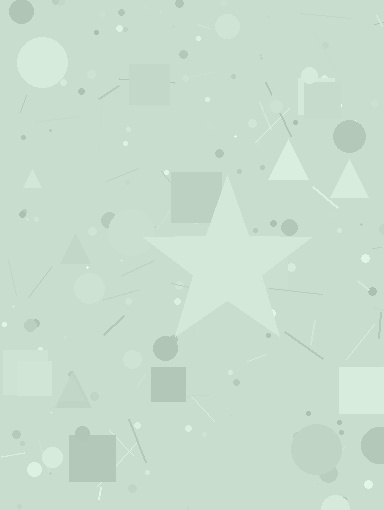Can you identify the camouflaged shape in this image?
The camouflaged shape is a star.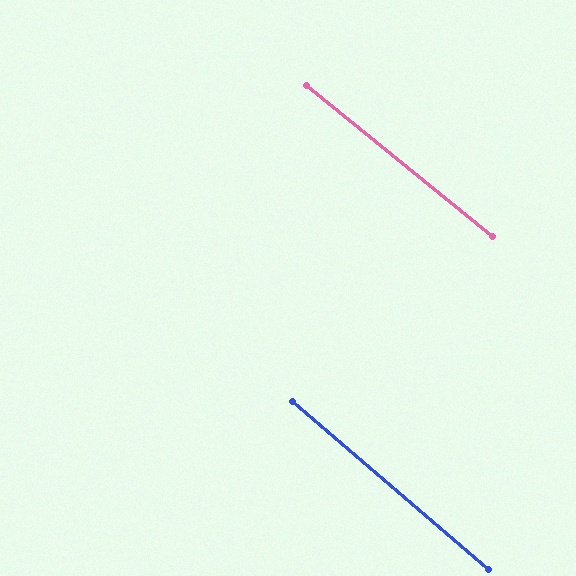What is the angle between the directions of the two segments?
Approximately 1 degree.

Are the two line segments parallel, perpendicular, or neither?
Parallel — their directions differ by only 1.4°.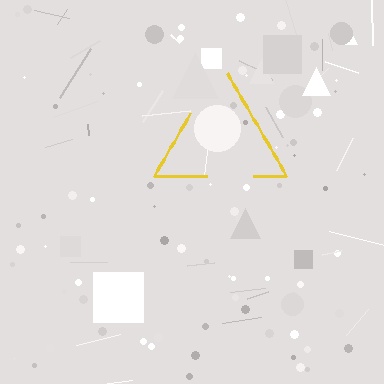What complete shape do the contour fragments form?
The contour fragments form a triangle.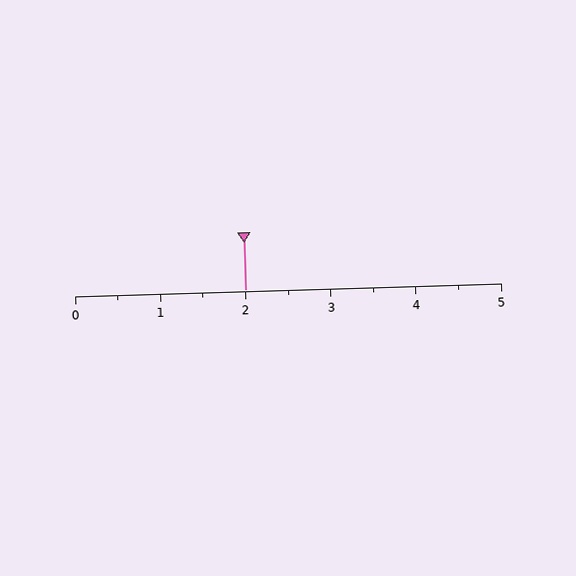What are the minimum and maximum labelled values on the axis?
The axis runs from 0 to 5.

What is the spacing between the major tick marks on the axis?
The major ticks are spaced 1 apart.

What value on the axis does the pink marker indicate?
The marker indicates approximately 2.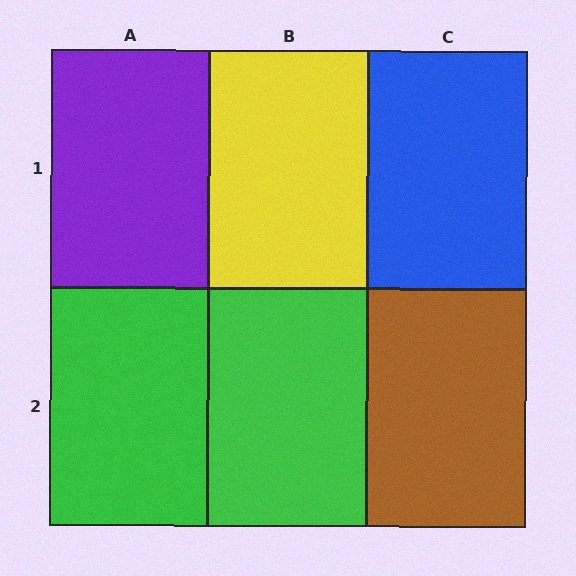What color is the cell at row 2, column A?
Green.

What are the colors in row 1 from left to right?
Purple, yellow, blue.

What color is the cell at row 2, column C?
Brown.